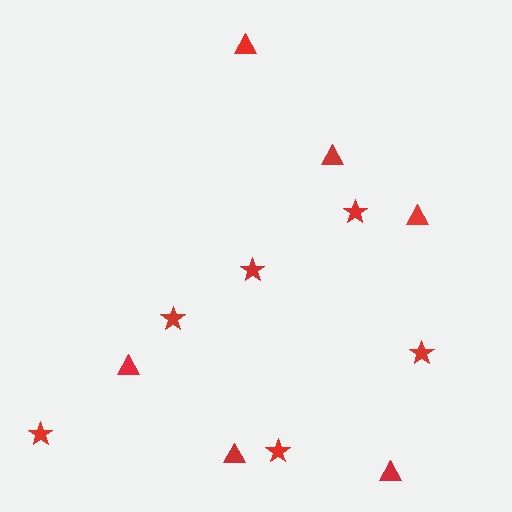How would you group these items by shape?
There are 2 groups: one group of triangles (6) and one group of stars (6).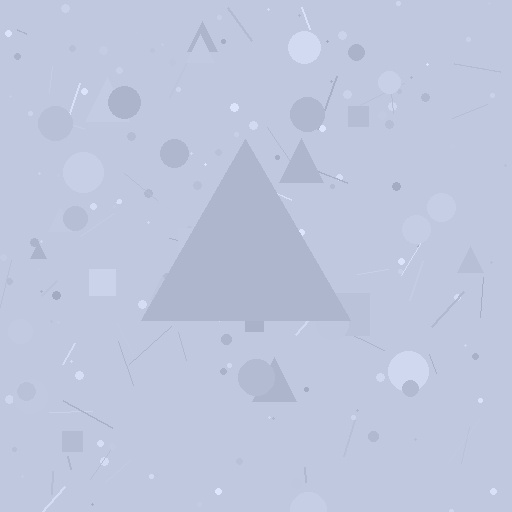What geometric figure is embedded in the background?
A triangle is embedded in the background.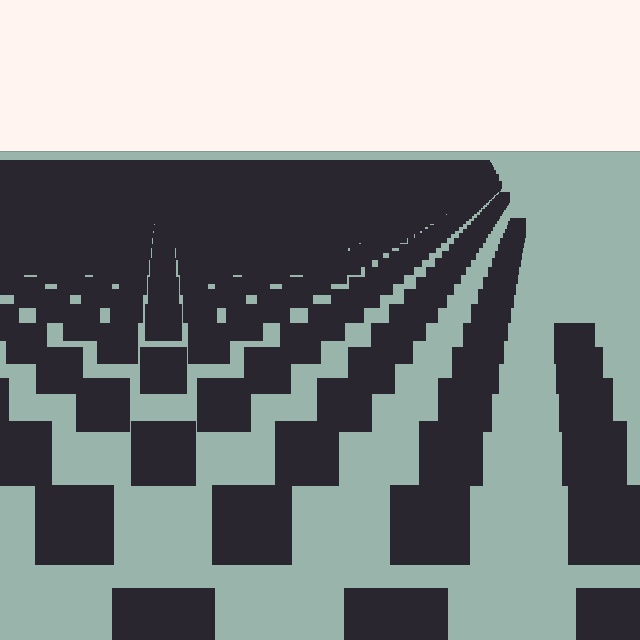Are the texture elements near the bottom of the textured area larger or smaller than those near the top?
Larger. Near the bottom, elements are closer to the viewer and appear at a bigger on-screen size.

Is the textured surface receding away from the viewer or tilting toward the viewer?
The surface is receding away from the viewer. Texture elements get smaller and denser toward the top.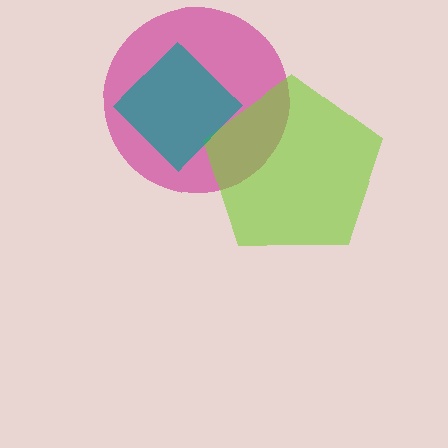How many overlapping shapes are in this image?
There are 3 overlapping shapes in the image.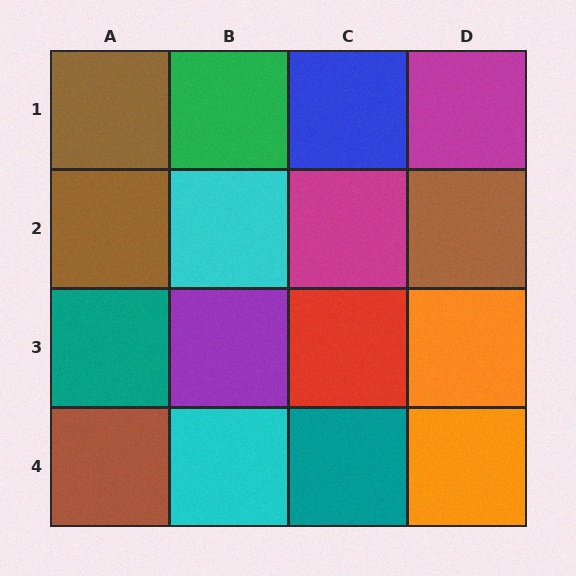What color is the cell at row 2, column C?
Magenta.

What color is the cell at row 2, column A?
Brown.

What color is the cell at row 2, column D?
Brown.